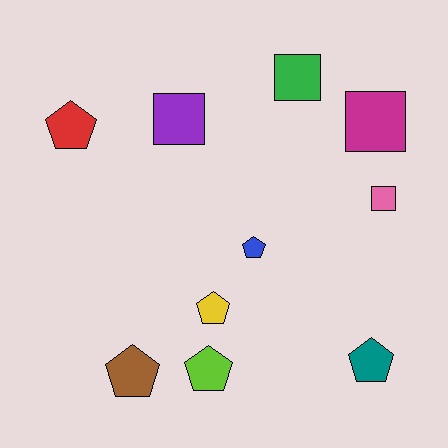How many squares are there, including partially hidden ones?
There are 4 squares.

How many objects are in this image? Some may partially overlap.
There are 10 objects.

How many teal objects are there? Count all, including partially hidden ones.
There is 1 teal object.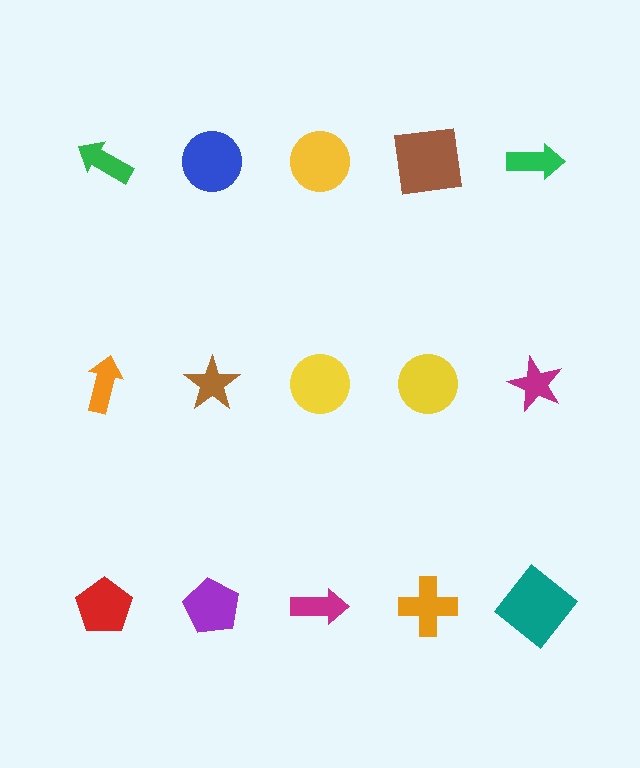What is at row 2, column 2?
A brown star.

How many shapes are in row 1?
5 shapes.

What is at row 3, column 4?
An orange cross.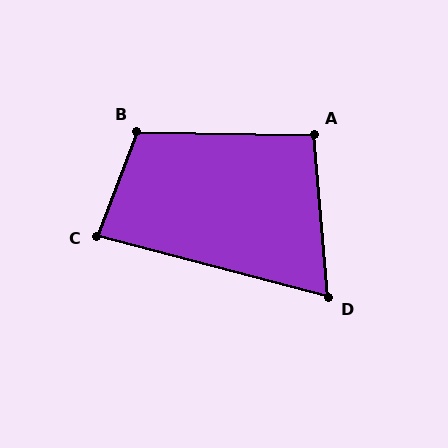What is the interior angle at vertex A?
Approximately 96 degrees (obtuse).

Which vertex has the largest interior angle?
B, at approximately 109 degrees.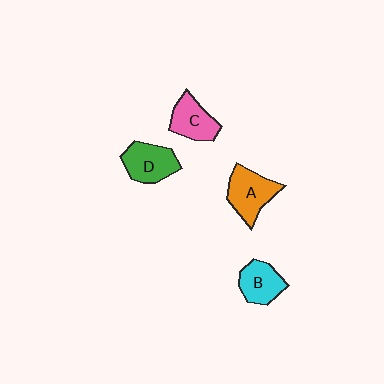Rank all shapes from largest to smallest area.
From largest to smallest: A (orange), D (green), C (pink), B (cyan).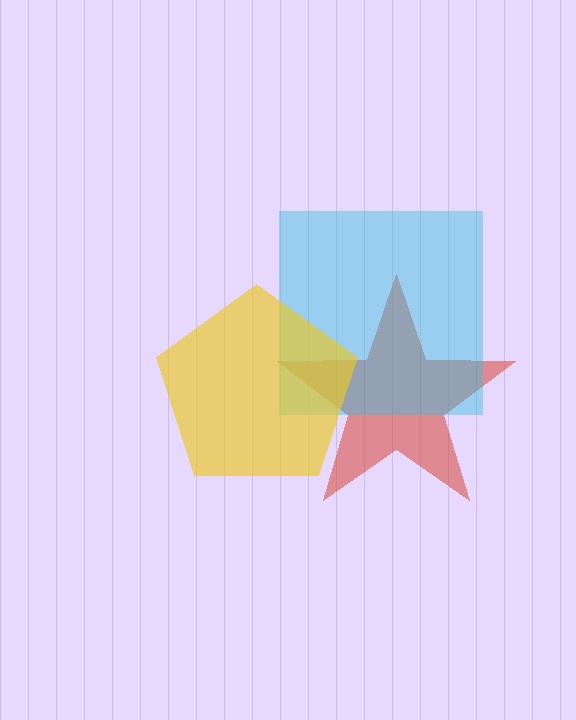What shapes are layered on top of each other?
The layered shapes are: a red star, a cyan square, a yellow pentagon.